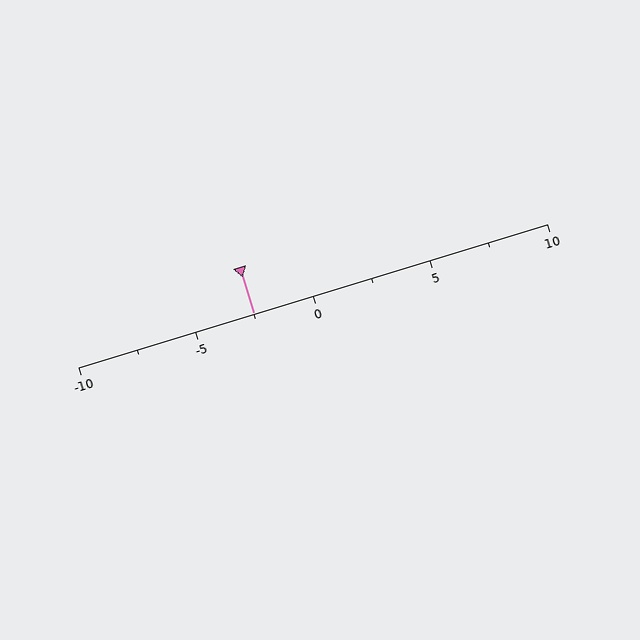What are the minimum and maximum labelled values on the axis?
The axis runs from -10 to 10.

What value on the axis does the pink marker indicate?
The marker indicates approximately -2.5.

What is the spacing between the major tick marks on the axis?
The major ticks are spaced 5 apart.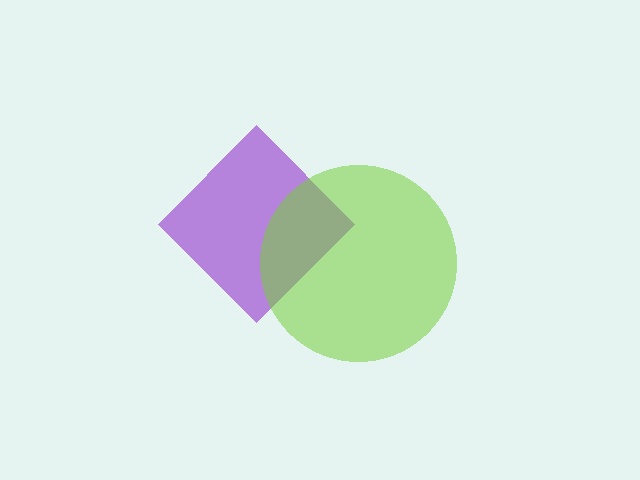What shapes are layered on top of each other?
The layered shapes are: a purple diamond, a lime circle.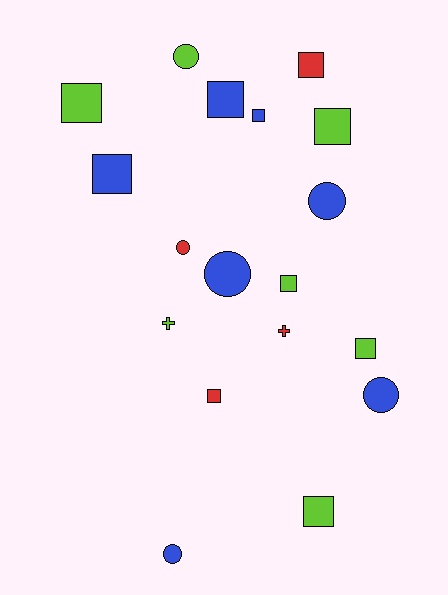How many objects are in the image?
There are 18 objects.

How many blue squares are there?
There are 3 blue squares.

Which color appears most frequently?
Blue, with 7 objects.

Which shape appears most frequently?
Square, with 10 objects.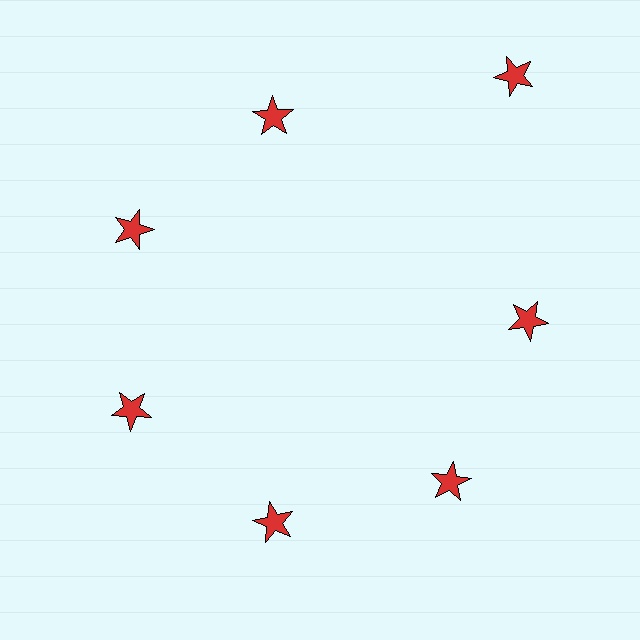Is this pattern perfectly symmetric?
No. The 7 red stars are arranged in a ring, but one element near the 1 o'clock position is pushed outward from the center, breaking the 7-fold rotational symmetry.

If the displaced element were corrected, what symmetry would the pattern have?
It would have 7-fold rotational symmetry — the pattern would map onto itself every 51 degrees.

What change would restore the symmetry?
The symmetry would be restored by moving it inward, back onto the ring so that all 7 stars sit at equal angles and equal distance from the center.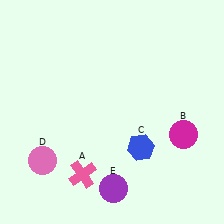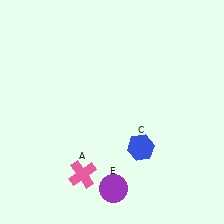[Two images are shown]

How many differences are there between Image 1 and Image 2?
There are 2 differences between the two images.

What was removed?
The pink circle (D), the magenta circle (B) were removed in Image 2.